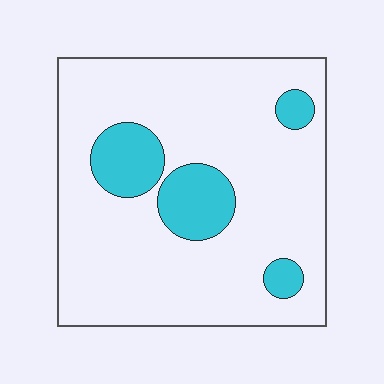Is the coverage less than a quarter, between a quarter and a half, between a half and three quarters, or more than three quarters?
Less than a quarter.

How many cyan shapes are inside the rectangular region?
4.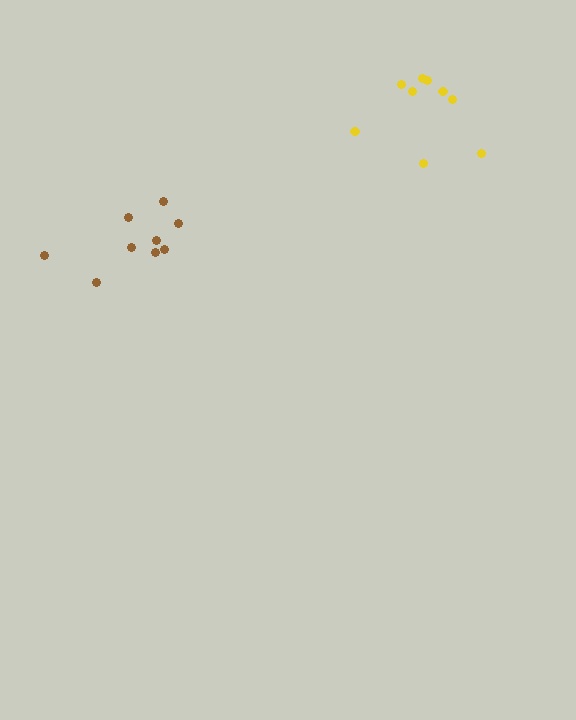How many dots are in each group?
Group 1: 9 dots, Group 2: 9 dots (18 total).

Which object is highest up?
The yellow cluster is topmost.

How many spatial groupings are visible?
There are 2 spatial groupings.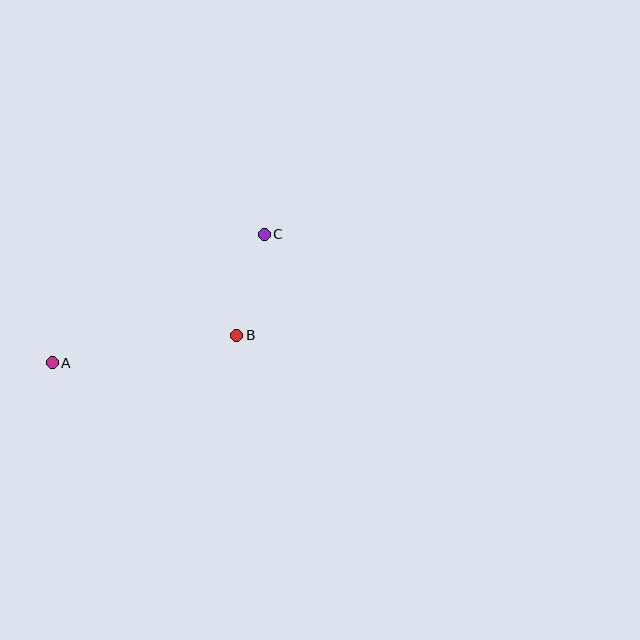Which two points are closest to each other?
Points B and C are closest to each other.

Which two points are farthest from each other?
Points A and C are farthest from each other.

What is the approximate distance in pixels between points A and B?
The distance between A and B is approximately 186 pixels.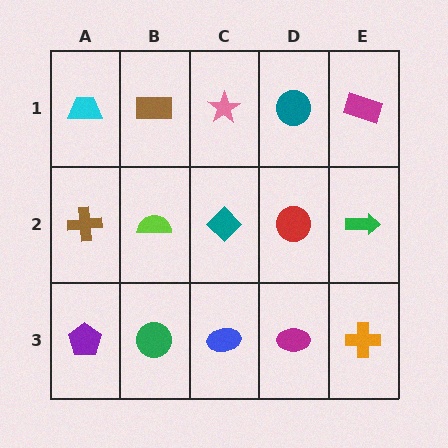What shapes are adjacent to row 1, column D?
A red circle (row 2, column D), a pink star (row 1, column C), a magenta rectangle (row 1, column E).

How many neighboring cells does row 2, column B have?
4.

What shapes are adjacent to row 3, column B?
A lime semicircle (row 2, column B), a purple pentagon (row 3, column A), a blue ellipse (row 3, column C).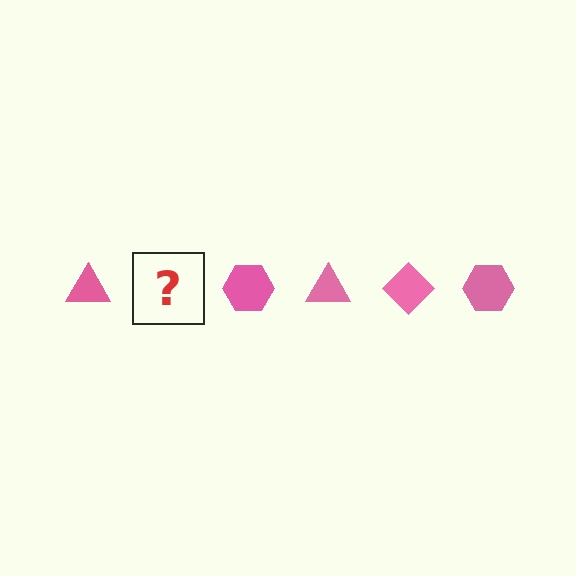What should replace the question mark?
The question mark should be replaced with a pink diamond.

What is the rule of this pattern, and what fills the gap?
The rule is that the pattern cycles through triangle, diamond, hexagon shapes in pink. The gap should be filled with a pink diamond.